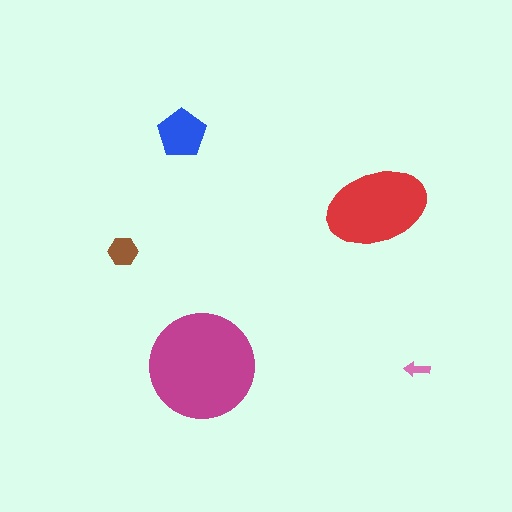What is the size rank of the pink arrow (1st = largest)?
5th.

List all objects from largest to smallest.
The magenta circle, the red ellipse, the blue pentagon, the brown hexagon, the pink arrow.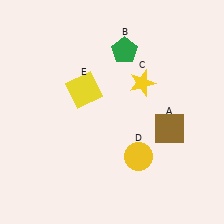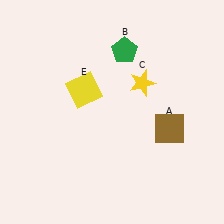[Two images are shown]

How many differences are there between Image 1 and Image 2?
There is 1 difference between the two images.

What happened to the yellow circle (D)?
The yellow circle (D) was removed in Image 2. It was in the bottom-right area of Image 1.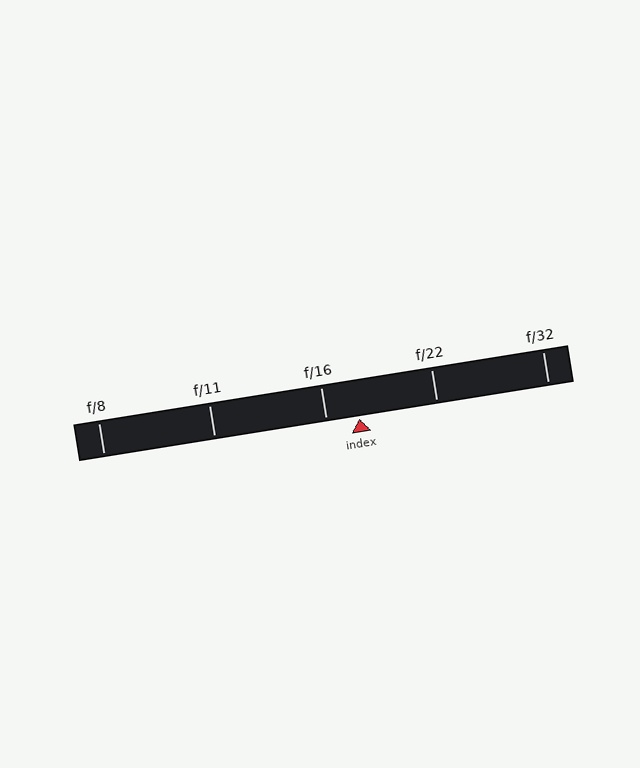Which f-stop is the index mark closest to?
The index mark is closest to f/16.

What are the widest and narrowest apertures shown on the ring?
The widest aperture shown is f/8 and the narrowest is f/32.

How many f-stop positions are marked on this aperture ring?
There are 5 f-stop positions marked.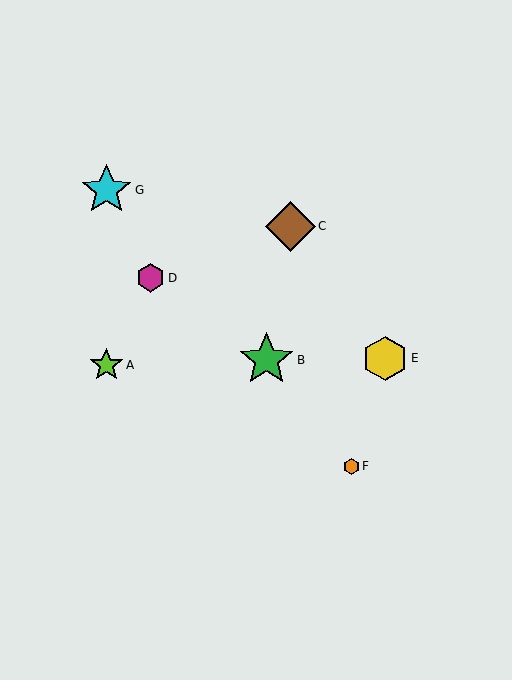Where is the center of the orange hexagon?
The center of the orange hexagon is at (351, 466).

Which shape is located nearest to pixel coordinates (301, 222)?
The brown diamond (labeled C) at (290, 226) is nearest to that location.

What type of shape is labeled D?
Shape D is a magenta hexagon.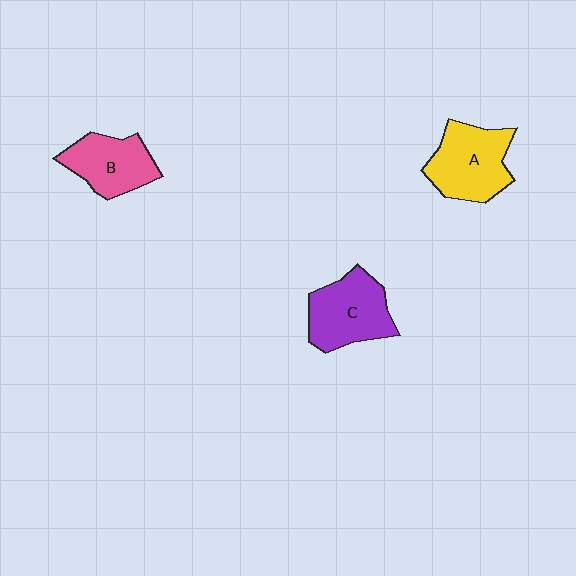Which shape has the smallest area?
Shape B (pink).